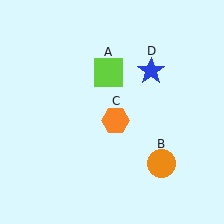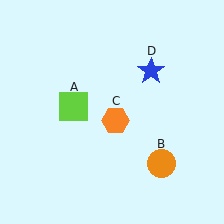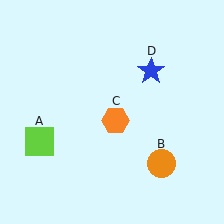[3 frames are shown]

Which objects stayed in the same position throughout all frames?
Orange circle (object B) and orange hexagon (object C) and blue star (object D) remained stationary.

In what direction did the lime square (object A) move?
The lime square (object A) moved down and to the left.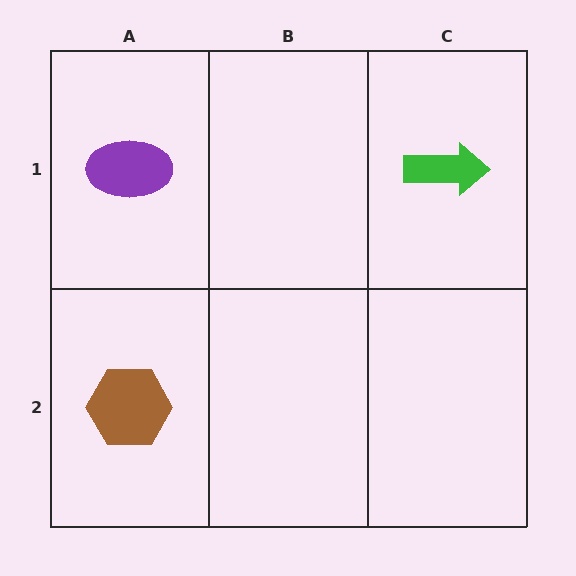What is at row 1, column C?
A green arrow.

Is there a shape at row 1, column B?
No, that cell is empty.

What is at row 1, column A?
A purple ellipse.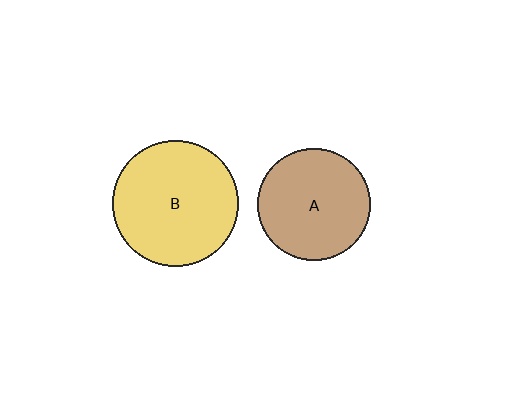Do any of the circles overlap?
No, none of the circles overlap.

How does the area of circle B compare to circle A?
Approximately 1.3 times.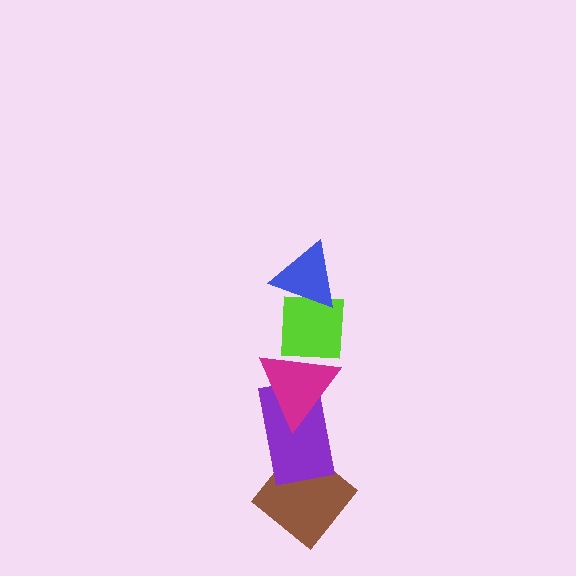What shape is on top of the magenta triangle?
The lime square is on top of the magenta triangle.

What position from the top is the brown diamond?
The brown diamond is 5th from the top.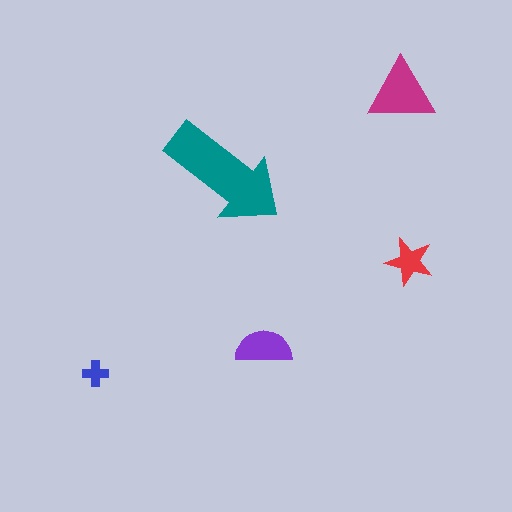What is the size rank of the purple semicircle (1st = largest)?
3rd.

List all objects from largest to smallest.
The teal arrow, the magenta triangle, the purple semicircle, the red star, the blue cross.